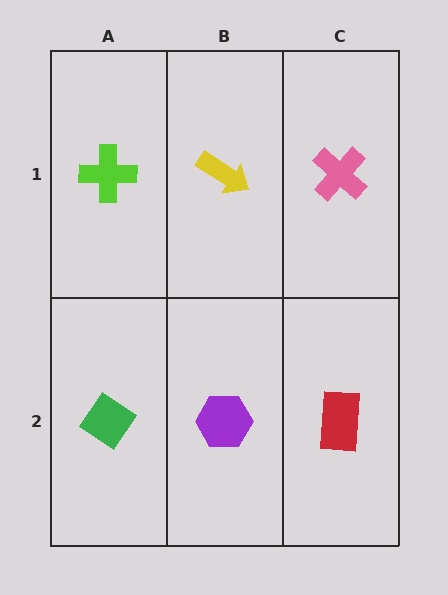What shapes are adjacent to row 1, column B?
A purple hexagon (row 2, column B), a lime cross (row 1, column A), a pink cross (row 1, column C).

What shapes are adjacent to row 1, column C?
A red rectangle (row 2, column C), a yellow arrow (row 1, column B).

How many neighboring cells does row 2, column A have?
2.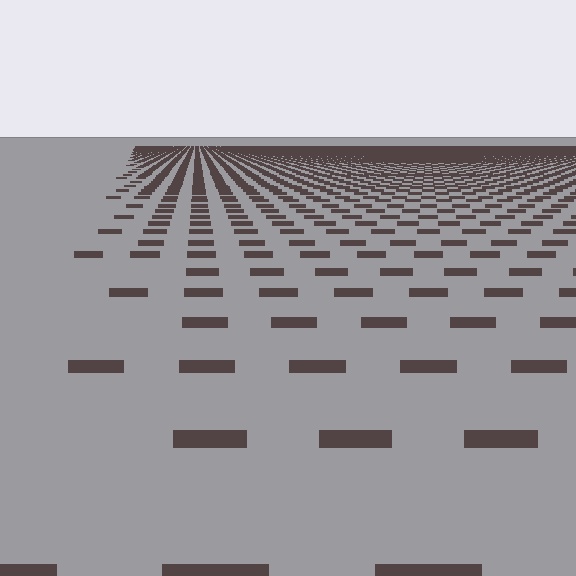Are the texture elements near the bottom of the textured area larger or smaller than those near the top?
Larger. Near the bottom, elements are closer to the viewer and appear at a bigger on-screen size.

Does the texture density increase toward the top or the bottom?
Density increases toward the top.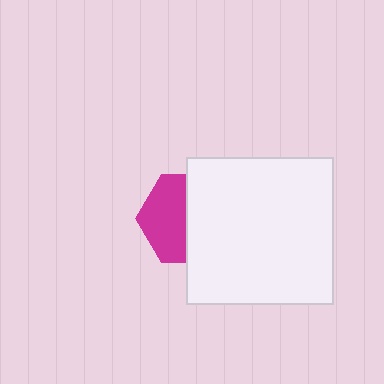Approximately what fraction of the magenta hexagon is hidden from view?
Roughly 51% of the magenta hexagon is hidden behind the white square.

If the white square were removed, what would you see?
You would see the complete magenta hexagon.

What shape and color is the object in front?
The object in front is a white square.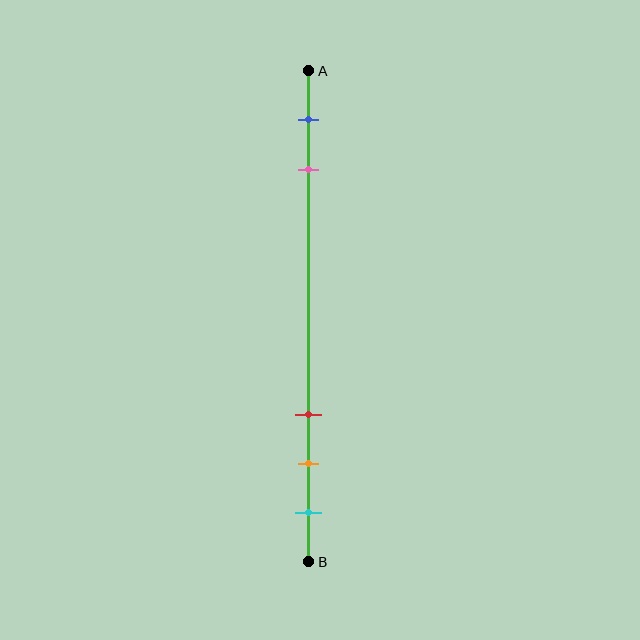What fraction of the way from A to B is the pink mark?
The pink mark is approximately 20% (0.2) of the way from A to B.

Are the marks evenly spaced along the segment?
No, the marks are not evenly spaced.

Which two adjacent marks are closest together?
The orange and cyan marks are the closest adjacent pair.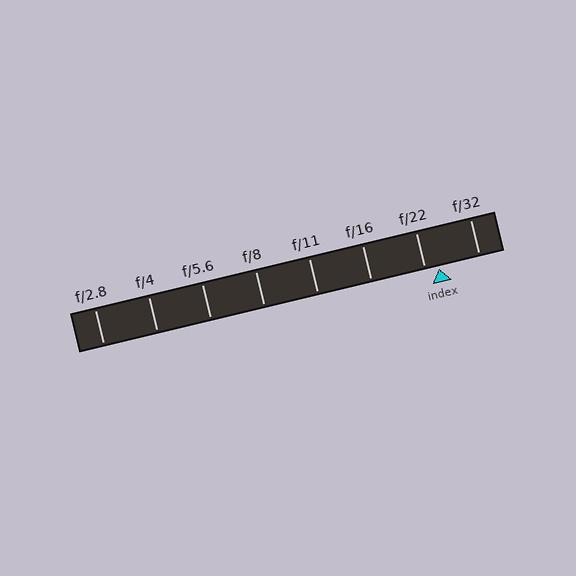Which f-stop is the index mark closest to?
The index mark is closest to f/22.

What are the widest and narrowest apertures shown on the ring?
The widest aperture shown is f/2.8 and the narrowest is f/32.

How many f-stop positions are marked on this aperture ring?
There are 8 f-stop positions marked.